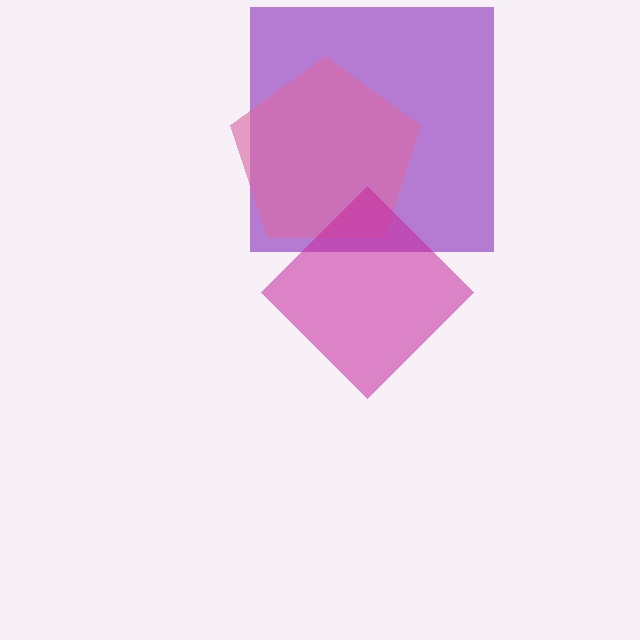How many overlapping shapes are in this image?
There are 3 overlapping shapes in the image.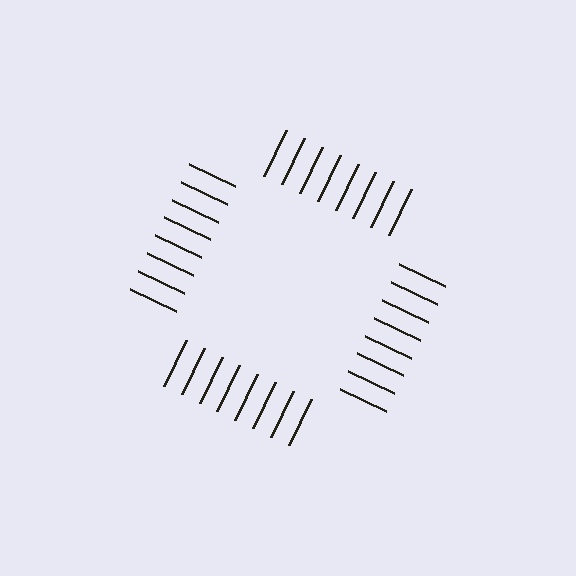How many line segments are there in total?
32 — 8 along each of the 4 edges.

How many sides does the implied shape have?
4 sides — the line-ends trace a square.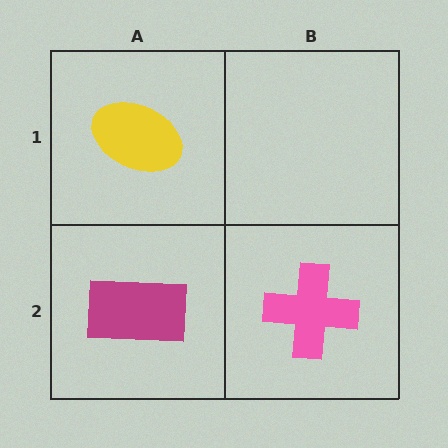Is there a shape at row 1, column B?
No, that cell is empty.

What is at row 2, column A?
A magenta rectangle.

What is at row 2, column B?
A pink cross.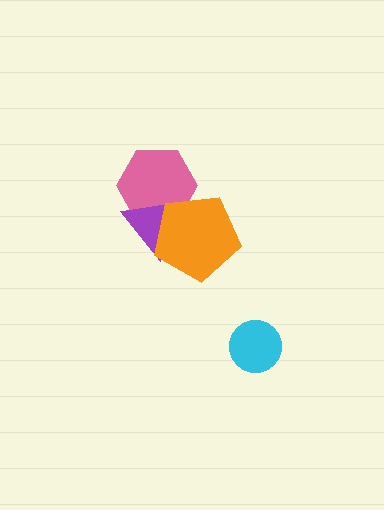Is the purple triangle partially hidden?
Yes, it is partially covered by another shape.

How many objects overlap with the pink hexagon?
2 objects overlap with the pink hexagon.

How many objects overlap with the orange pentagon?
2 objects overlap with the orange pentagon.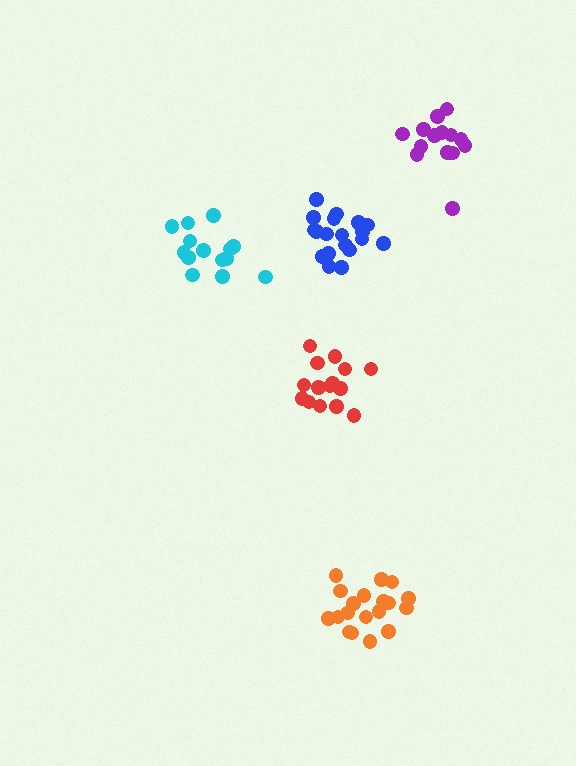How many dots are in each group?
Group 1: 15 dots, Group 2: 14 dots, Group 3: 19 dots, Group 4: 19 dots, Group 5: 14 dots (81 total).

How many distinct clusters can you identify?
There are 5 distinct clusters.